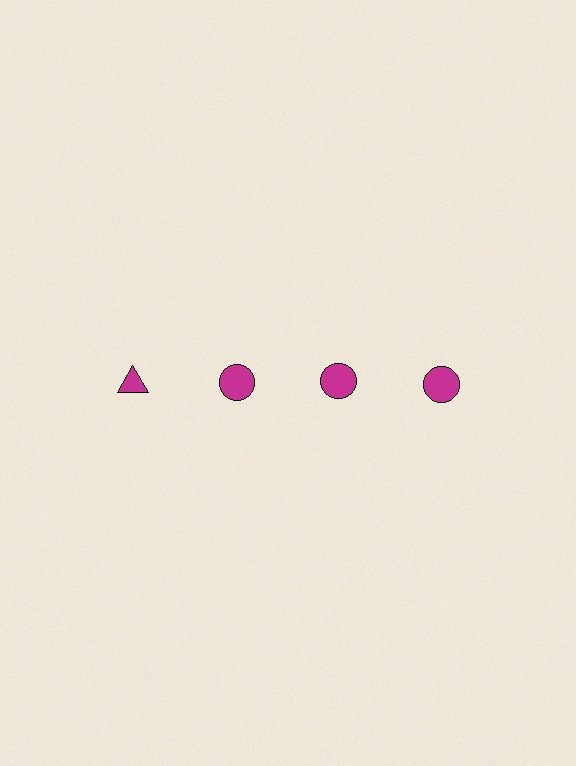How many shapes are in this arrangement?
There are 4 shapes arranged in a grid pattern.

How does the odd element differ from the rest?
It has a different shape: triangle instead of circle.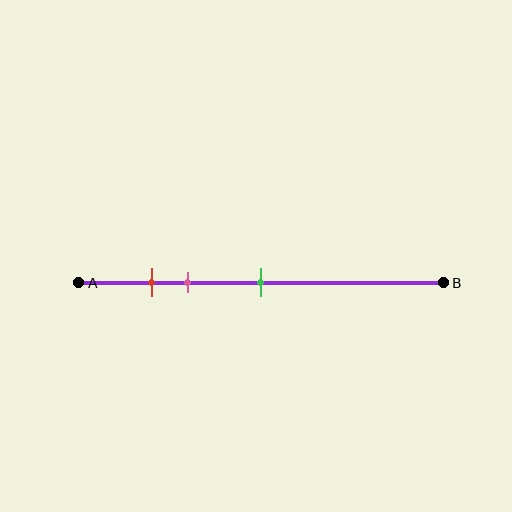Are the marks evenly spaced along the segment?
No, the marks are not evenly spaced.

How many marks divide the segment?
There are 3 marks dividing the segment.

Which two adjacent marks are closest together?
The red and pink marks are the closest adjacent pair.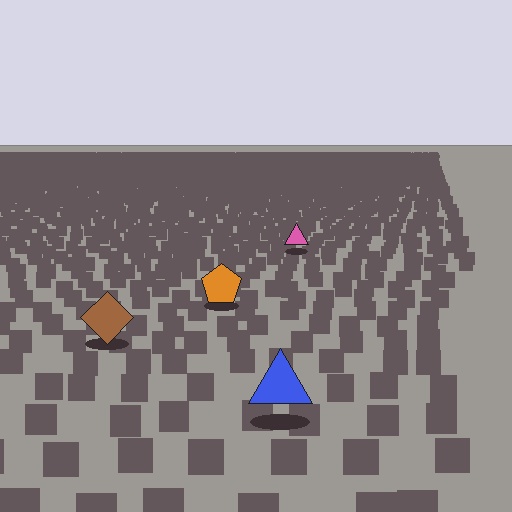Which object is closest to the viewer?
The blue triangle is closest. The texture marks near it are larger and more spread out.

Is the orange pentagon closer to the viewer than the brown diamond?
No. The brown diamond is closer — you can tell from the texture gradient: the ground texture is coarser near it.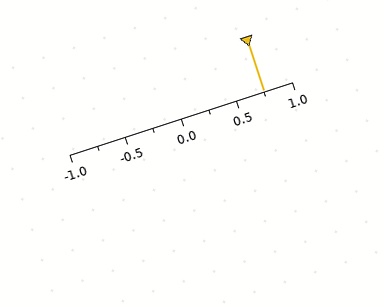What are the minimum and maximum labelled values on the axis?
The axis runs from -1.0 to 1.0.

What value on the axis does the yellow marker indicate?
The marker indicates approximately 0.75.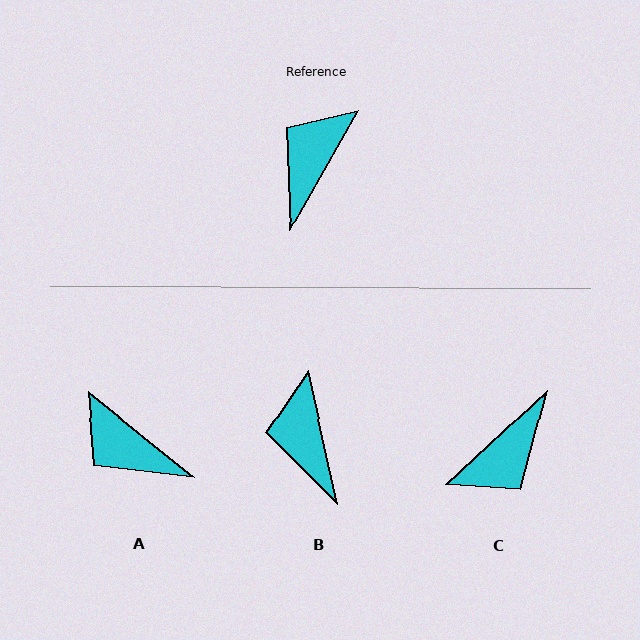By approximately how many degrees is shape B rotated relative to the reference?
Approximately 42 degrees counter-clockwise.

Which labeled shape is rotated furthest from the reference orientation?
C, about 163 degrees away.